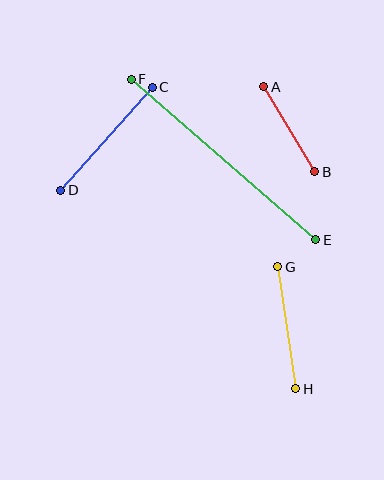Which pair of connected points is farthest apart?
Points E and F are farthest apart.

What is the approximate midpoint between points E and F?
The midpoint is at approximately (224, 160) pixels.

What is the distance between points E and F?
The distance is approximately 244 pixels.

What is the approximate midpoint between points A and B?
The midpoint is at approximately (289, 130) pixels.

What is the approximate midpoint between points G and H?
The midpoint is at approximately (287, 328) pixels.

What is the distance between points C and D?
The distance is approximately 138 pixels.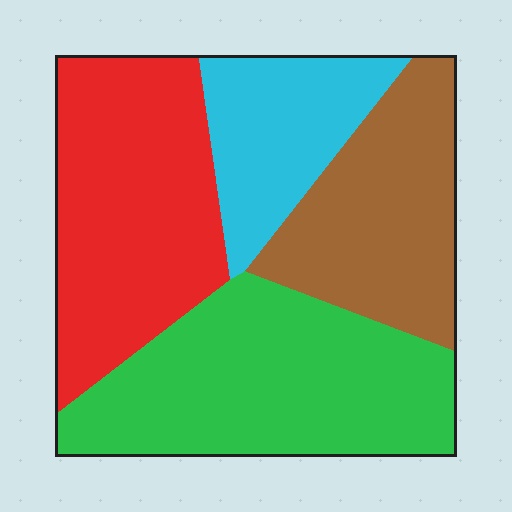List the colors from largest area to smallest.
From largest to smallest: green, red, brown, cyan.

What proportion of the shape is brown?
Brown takes up about one fifth (1/5) of the shape.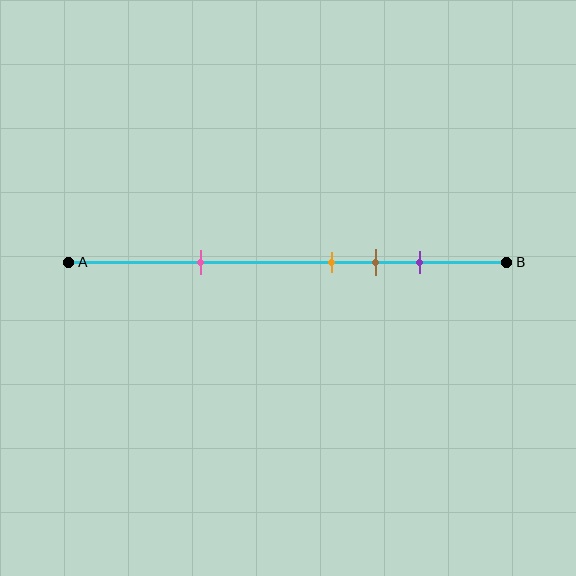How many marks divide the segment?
There are 4 marks dividing the segment.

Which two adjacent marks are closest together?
The orange and brown marks are the closest adjacent pair.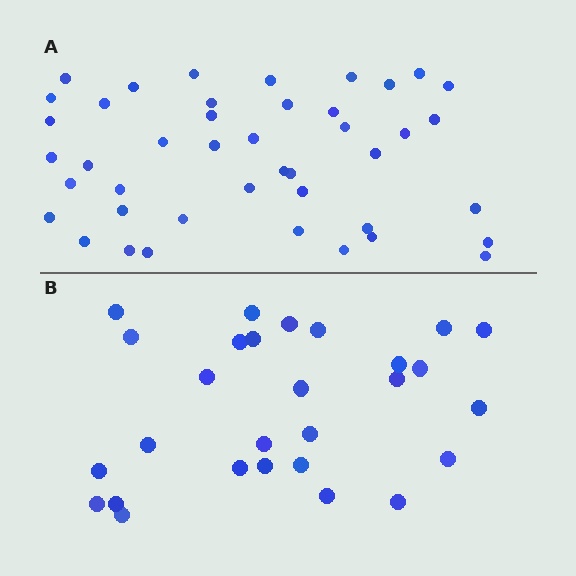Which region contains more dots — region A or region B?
Region A (the top region) has more dots.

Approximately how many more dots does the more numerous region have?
Region A has approximately 15 more dots than region B.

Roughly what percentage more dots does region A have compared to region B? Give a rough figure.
About 55% more.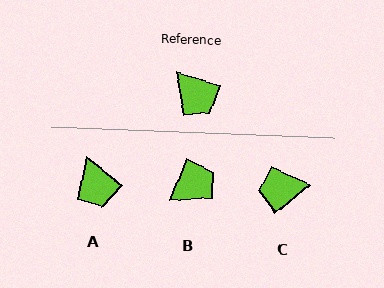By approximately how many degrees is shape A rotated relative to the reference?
Approximately 22 degrees clockwise.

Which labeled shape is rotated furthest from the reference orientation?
C, about 124 degrees away.